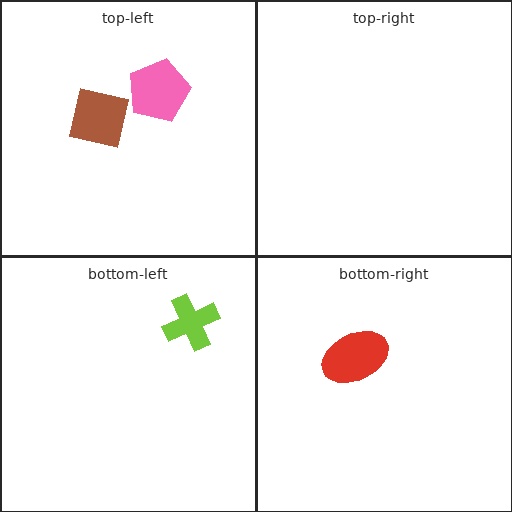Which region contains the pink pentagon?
The top-left region.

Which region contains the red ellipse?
The bottom-right region.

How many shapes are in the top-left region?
2.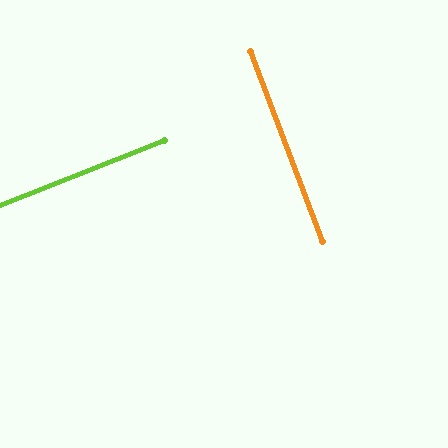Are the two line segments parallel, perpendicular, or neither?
Perpendicular — they meet at approximately 89°.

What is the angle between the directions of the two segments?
Approximately 89 degrees.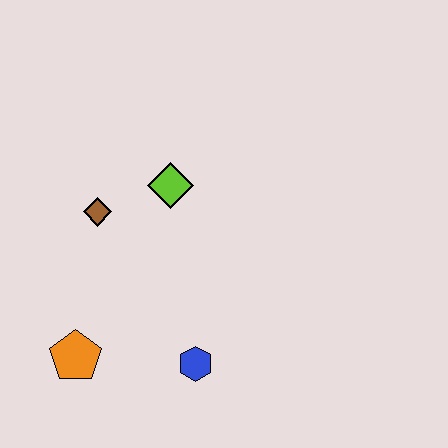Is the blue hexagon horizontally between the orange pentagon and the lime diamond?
No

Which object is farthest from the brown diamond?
The blue hexagon is farthest from the brown diamond.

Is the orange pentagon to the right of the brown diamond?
No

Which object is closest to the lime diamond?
The brown diamond is closest to the lime diamond.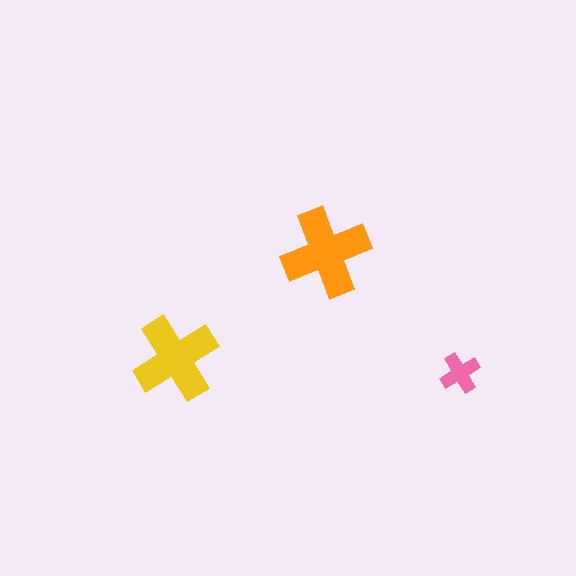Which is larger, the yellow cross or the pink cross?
The yellow one.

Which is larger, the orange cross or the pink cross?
The orange one.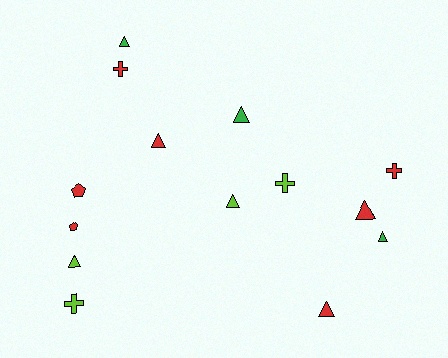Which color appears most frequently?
Red, with 7 objects.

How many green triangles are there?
There are 3 green triangles.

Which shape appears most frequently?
Triangle, with 8 objects.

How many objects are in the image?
There are 14 objects.